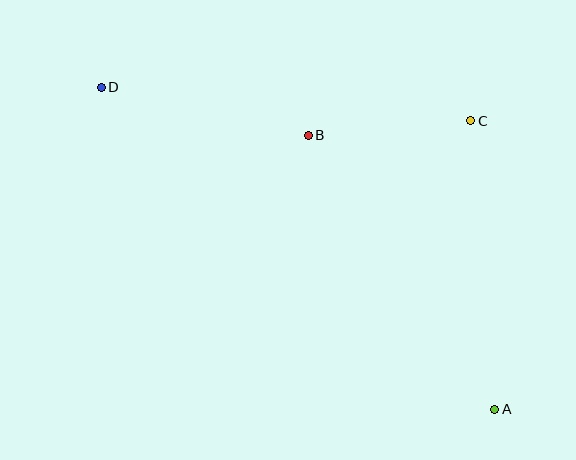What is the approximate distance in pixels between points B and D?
The distance between B and D is approximately 212 pixels.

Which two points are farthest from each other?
Points A and D are farthest from each other.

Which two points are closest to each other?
Points B and C are closest to each other.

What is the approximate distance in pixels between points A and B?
The distance between A and B is approximately 331 pixels.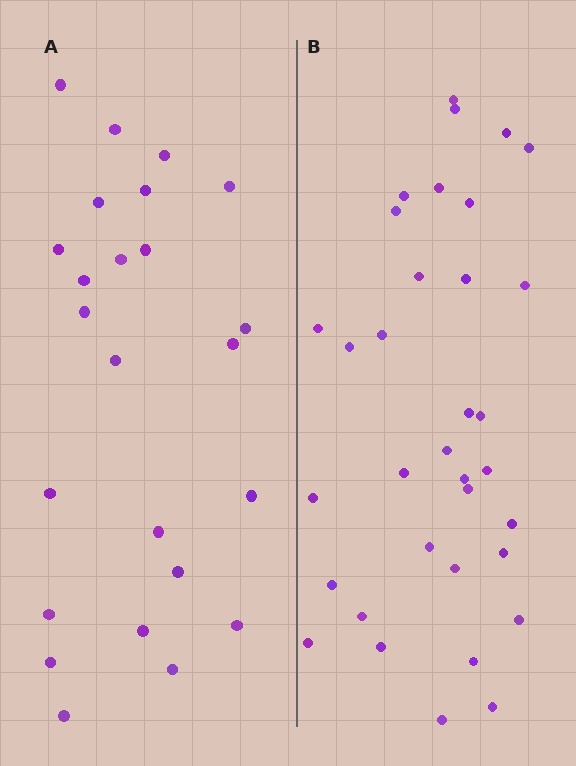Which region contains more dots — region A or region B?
Region B (the right region) has more dots.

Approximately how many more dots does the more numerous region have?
Region B has roughly 10 or so more dots than region A.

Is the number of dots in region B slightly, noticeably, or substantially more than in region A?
Region B has noticeably more, but not dramatically so. The ratio is roughly 1.4 to 1.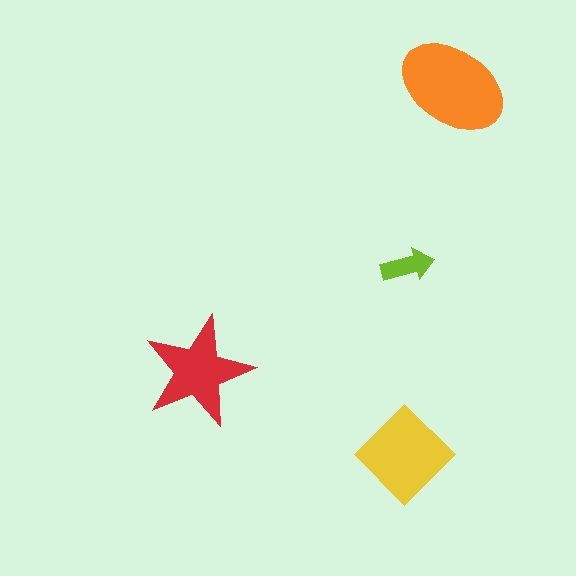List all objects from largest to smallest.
The orange ellipse, the yellow diamond, the red star, the lime arrow.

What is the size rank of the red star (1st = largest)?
3rd.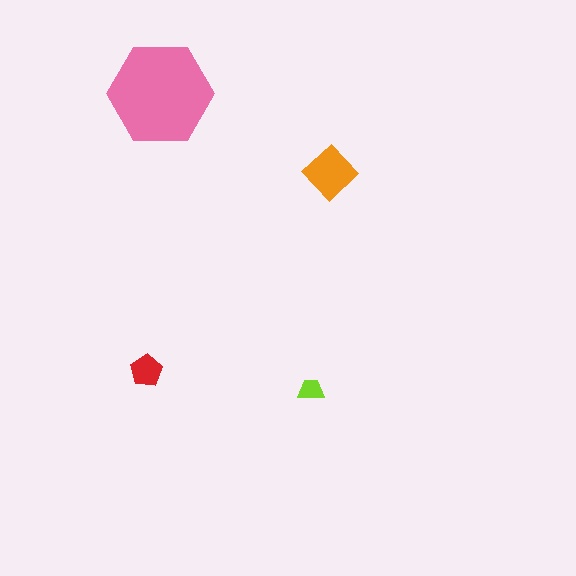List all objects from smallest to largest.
The lime trapezoid, the red pentagon, the orange diamond, the pink hexagon.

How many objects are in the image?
There are 4 objects in the image.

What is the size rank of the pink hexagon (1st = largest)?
1st.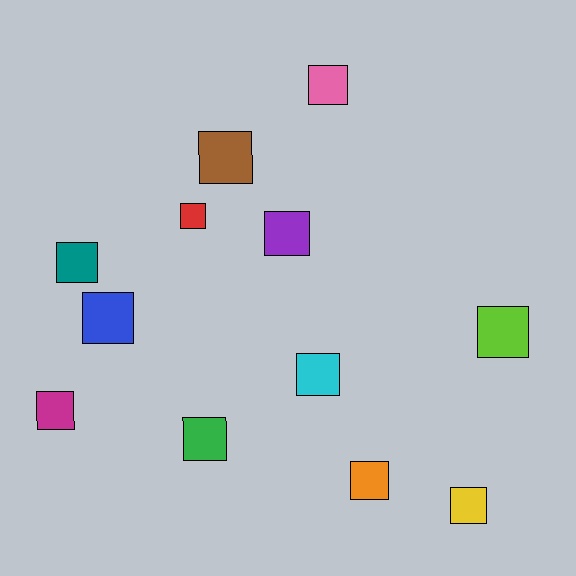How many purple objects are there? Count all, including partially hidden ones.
There is 1 purple object.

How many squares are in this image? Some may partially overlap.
There are 12 squares.